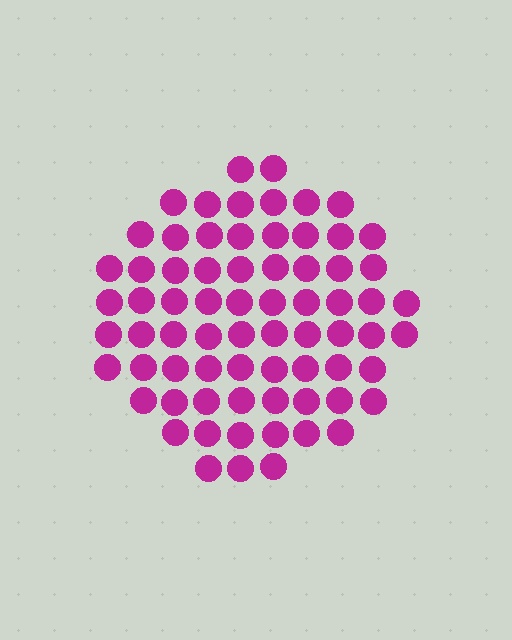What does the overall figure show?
The overall figure shows a circle.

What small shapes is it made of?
It is made of small circles.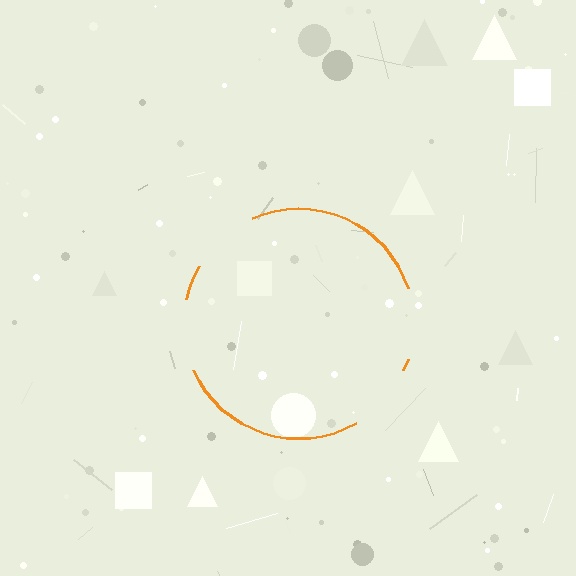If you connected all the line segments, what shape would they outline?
They would outline a circle.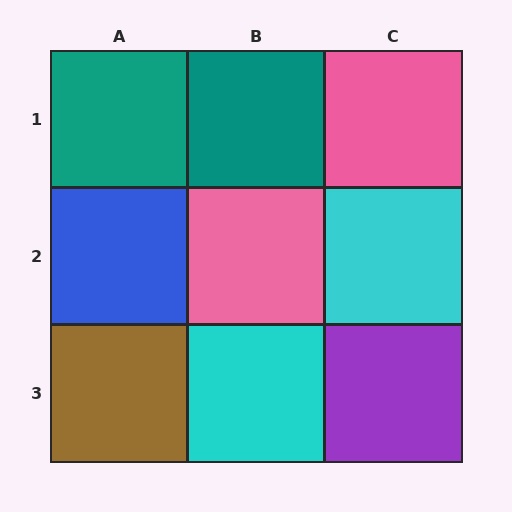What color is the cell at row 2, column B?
Pink.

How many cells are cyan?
2 cells are cyan.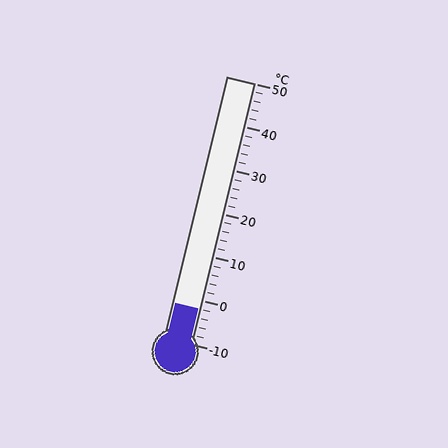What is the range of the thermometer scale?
The thermometer scale ranges from -10°C to 50°C.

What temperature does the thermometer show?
The thermometer shows approximately -2°C.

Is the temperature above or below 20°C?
The temperature is below 20°C.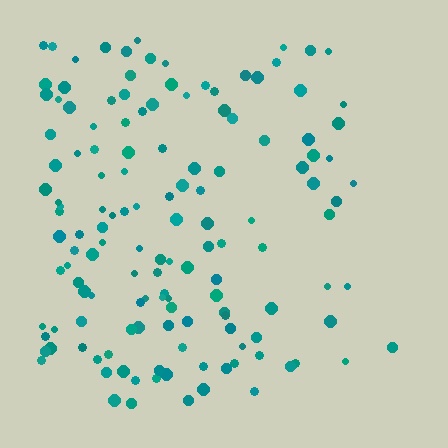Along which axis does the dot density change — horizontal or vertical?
Horizontal.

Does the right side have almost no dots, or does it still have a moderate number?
Still a moderate number, just noticeably fewer than the left.